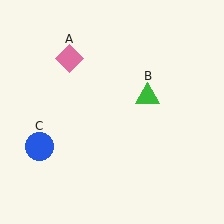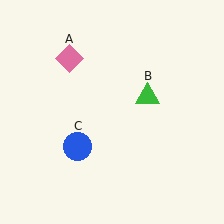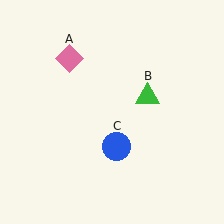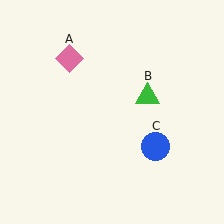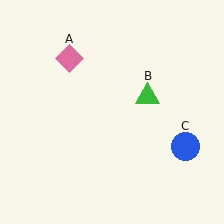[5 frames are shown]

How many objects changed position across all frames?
1 object changed position: blue circle (object C).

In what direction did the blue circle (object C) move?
The blue circle (object C) moved right.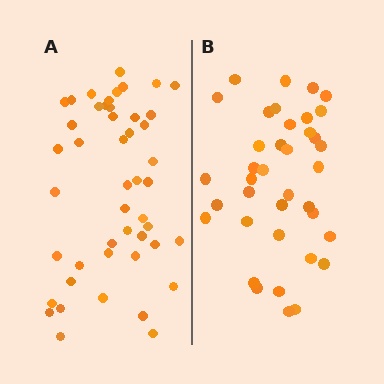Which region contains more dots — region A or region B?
Region A (the left region) has more dots.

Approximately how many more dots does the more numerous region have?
Region A has roughly 8 or so more dots than region B.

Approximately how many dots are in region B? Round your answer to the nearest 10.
About 40 dots. (The exact count is 38, which rounds to 40.)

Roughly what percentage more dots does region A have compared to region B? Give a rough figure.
About 25% more.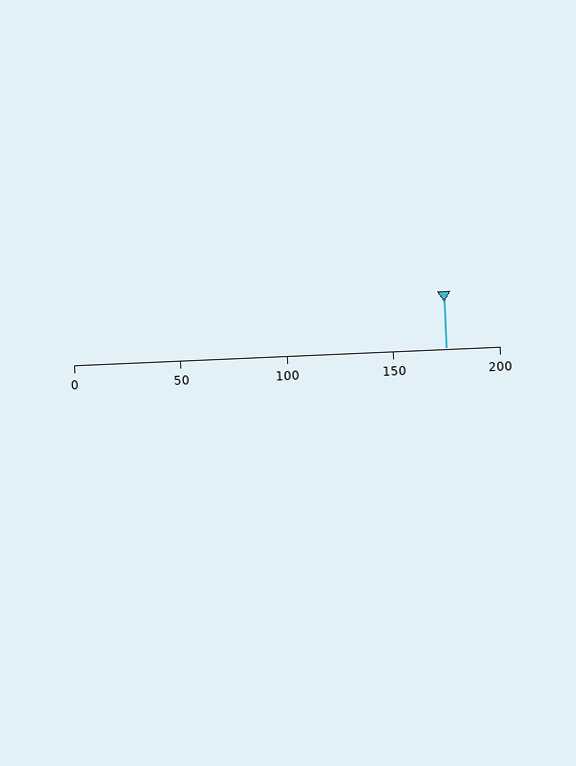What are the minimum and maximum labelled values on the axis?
The axis runs from 0 to 200.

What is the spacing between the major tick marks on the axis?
The major ticks are spaced 50 apart.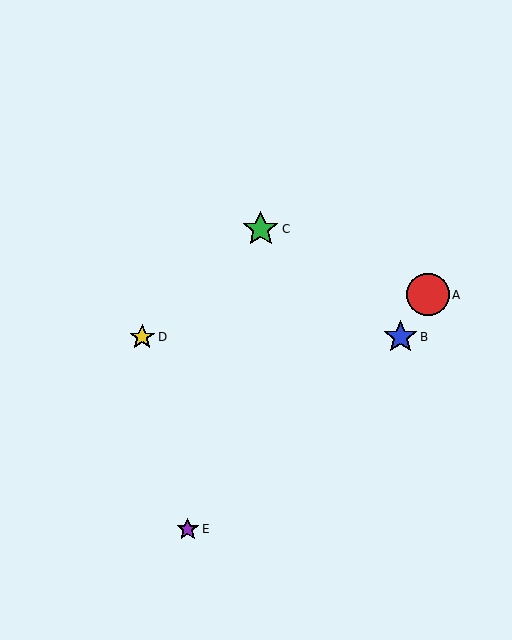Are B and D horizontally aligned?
Yes, both are at y≈337.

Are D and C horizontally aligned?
No, D is at y≈337 and C is at y≈229.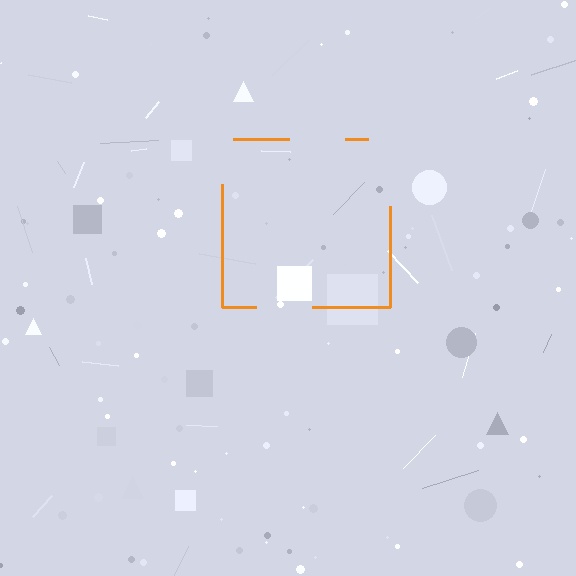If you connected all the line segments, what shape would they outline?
They would outline a square.